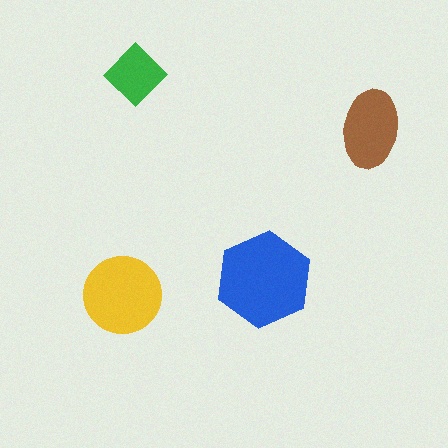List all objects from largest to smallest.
The blue hexagon, the yellow circle, the brown ellipse, the green diamond.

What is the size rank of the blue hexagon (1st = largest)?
1st.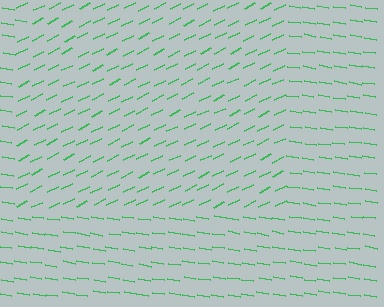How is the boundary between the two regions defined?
The boundary is defined purely by a change in line orientation (approximately 35 degrees difference). All lines are the same color and thickness.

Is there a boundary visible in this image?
Yes, there is a texture boundary formed by a change in line orientation.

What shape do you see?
I see a rectangle.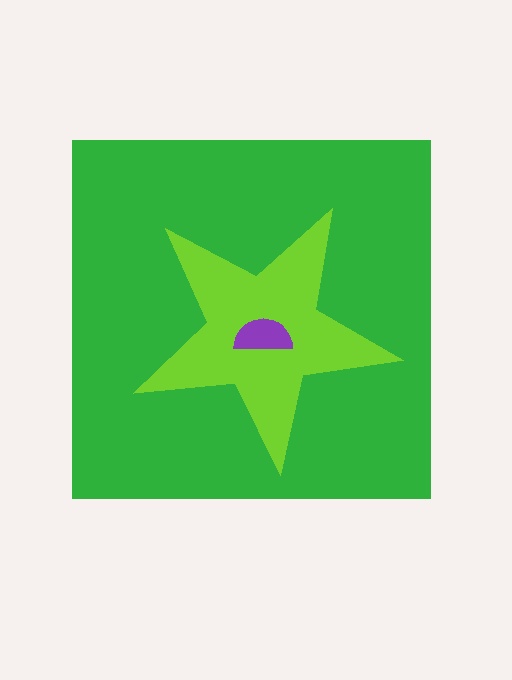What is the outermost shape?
The green square.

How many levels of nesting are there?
3.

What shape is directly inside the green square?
The lime star.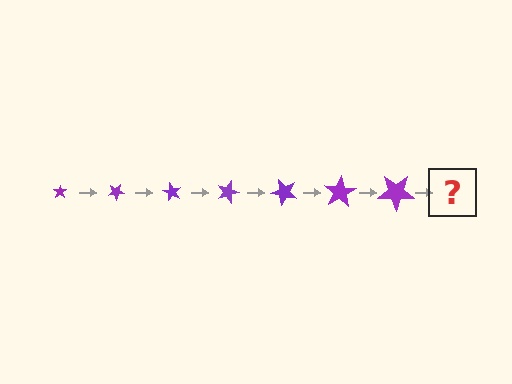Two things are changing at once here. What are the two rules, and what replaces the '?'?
The two rules are that the star grows larger each step and it rotates 30 degrees each step. The '?' should be a star, larger than the previous one and rotated 210 degrees from the start.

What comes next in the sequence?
The next element should be a star, larger than the previous one and rotated 210 degrees from the start.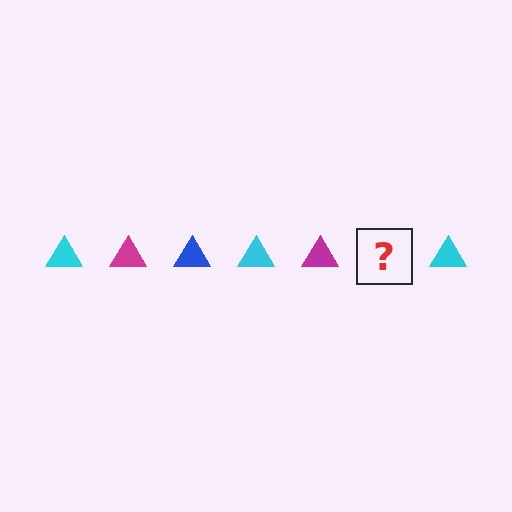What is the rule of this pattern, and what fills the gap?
The rule is that the pattern cycles through cyan, magenta, blue triangles. The gap should be filled with a blue triangle.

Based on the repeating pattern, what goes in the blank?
The blank should be a blue triangle.